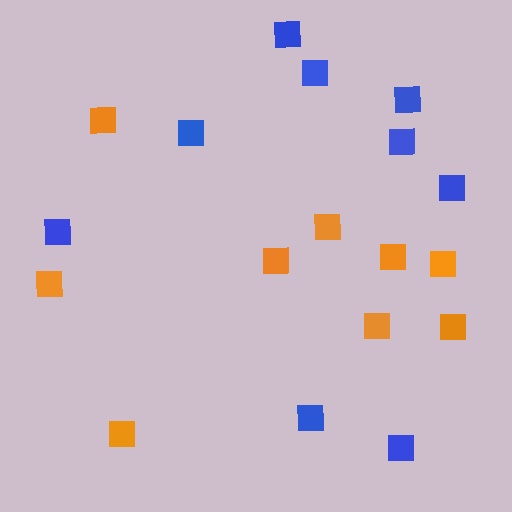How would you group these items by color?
There are 2 groups: one group of orange squares (9) and one group of blue squares (9).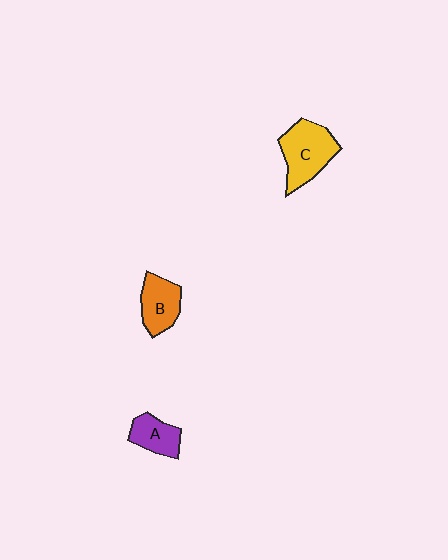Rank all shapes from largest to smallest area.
From largest to smallest: C (yellow), B (orange), A (purple).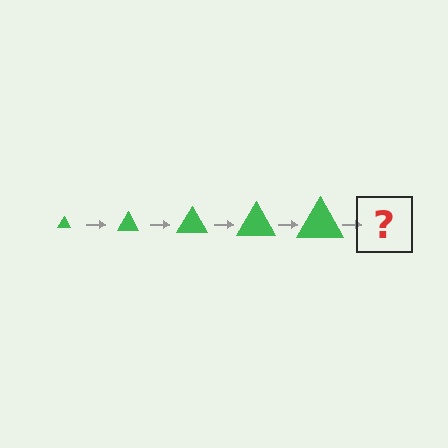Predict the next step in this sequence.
The next step is a green triangle, larger than the previous one.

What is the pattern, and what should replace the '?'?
The pattern is that the triangle gets progressively larger each step. The '?' should be a green triangle, larger than the previous one.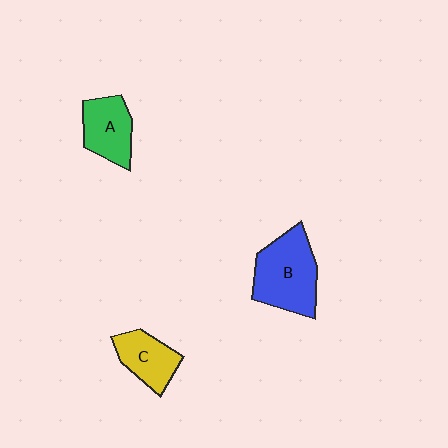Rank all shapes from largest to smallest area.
From largest to smallest: B (blue), A (green), C (yellow).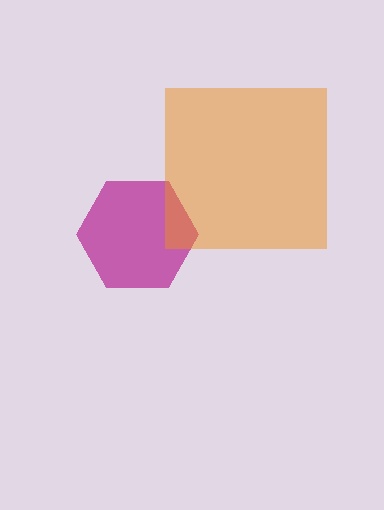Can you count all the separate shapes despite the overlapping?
Yes, there are 2 separate shapes.